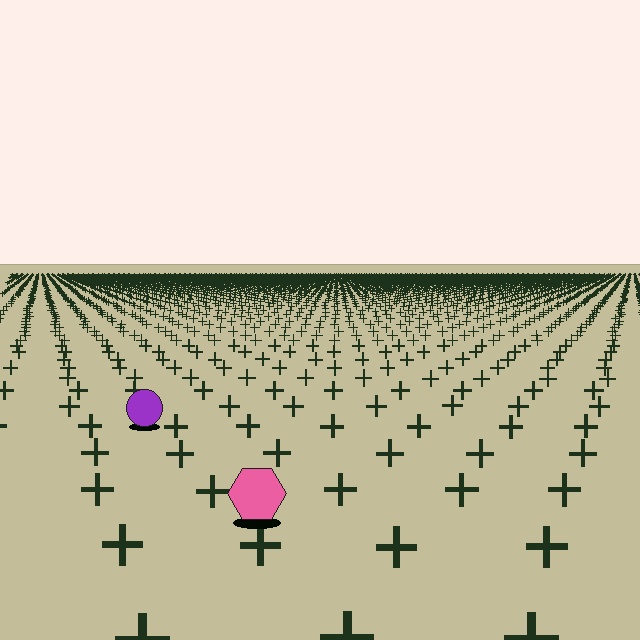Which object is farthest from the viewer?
The purple circle is farthest from the viewer. It appears smaller and the ground texture around it is denser.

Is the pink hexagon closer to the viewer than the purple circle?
Yes. The pink hexagon is closer — you can tell from the texture gradient: the ground texture is coarser near it.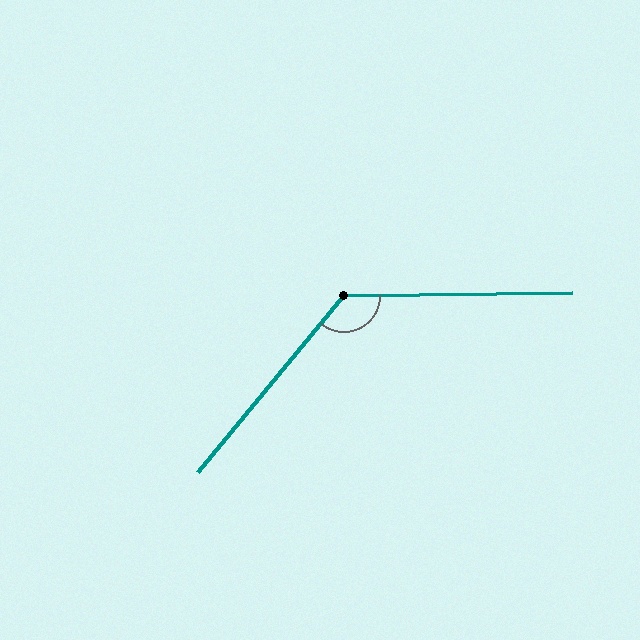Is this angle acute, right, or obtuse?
It is obtuse.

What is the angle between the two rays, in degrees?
Approximately 131 degrees.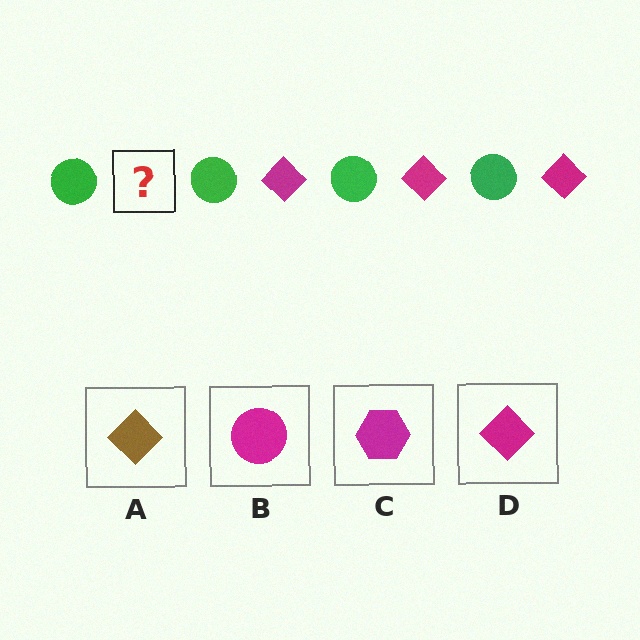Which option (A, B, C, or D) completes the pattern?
D.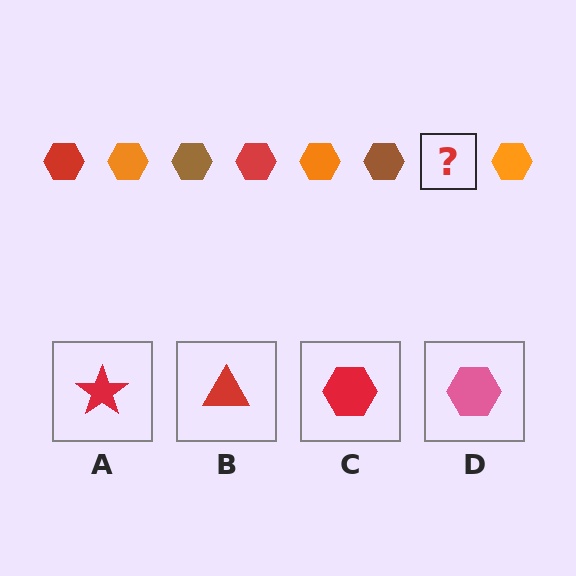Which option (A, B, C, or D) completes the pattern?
C.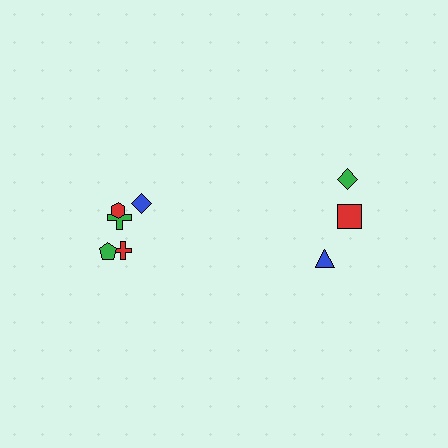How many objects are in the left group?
There are 5 objects.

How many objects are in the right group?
There are 3 objects.